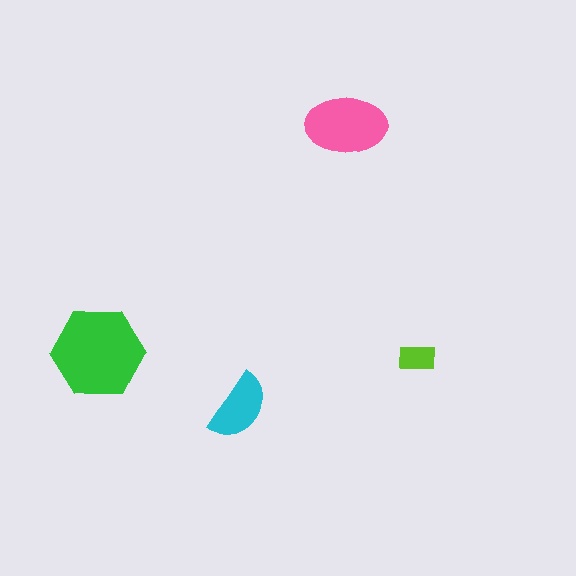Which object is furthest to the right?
The lime rectangle is rightmost.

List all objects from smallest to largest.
The lime rectangle, the cyan semicircle, the pink ellipse, the green hexagon.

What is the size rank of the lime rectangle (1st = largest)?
4th.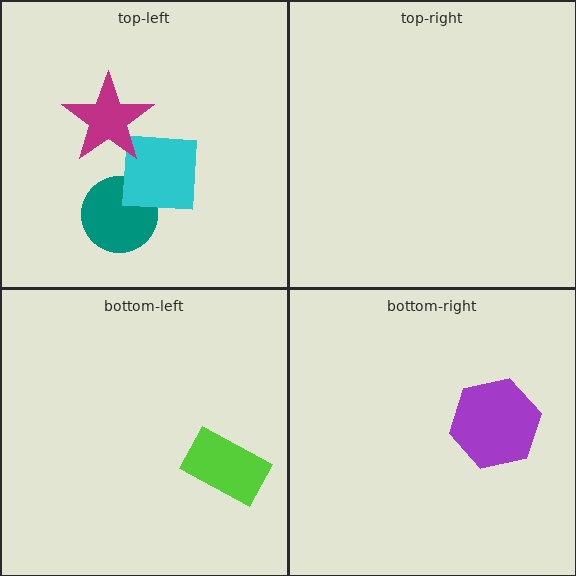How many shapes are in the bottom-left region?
1.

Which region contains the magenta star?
The top-left region.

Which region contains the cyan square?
The top-left region.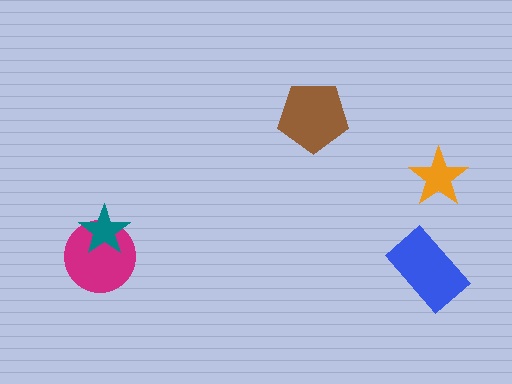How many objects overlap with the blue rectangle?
0 objects overlap with the blue rectangle.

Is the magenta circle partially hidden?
Yes, it is partially covered by another shape.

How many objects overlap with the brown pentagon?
0 objects overlap with the brown pentagon.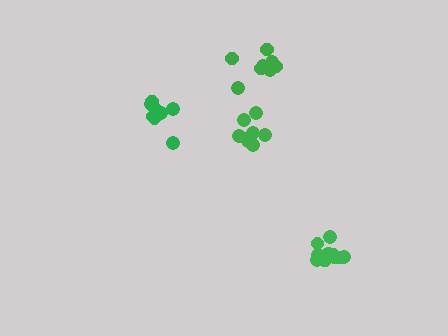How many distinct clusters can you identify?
There are 4 distinct clusters.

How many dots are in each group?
Group 1: 11 dots, Group 2: 8 dots, Group 3: 9 dots, Group 4: 8 dots (36 total).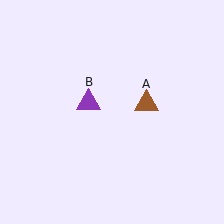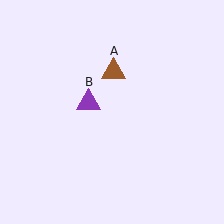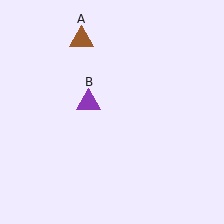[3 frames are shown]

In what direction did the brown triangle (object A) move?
The brown triangle (object A) moved up and to the left.